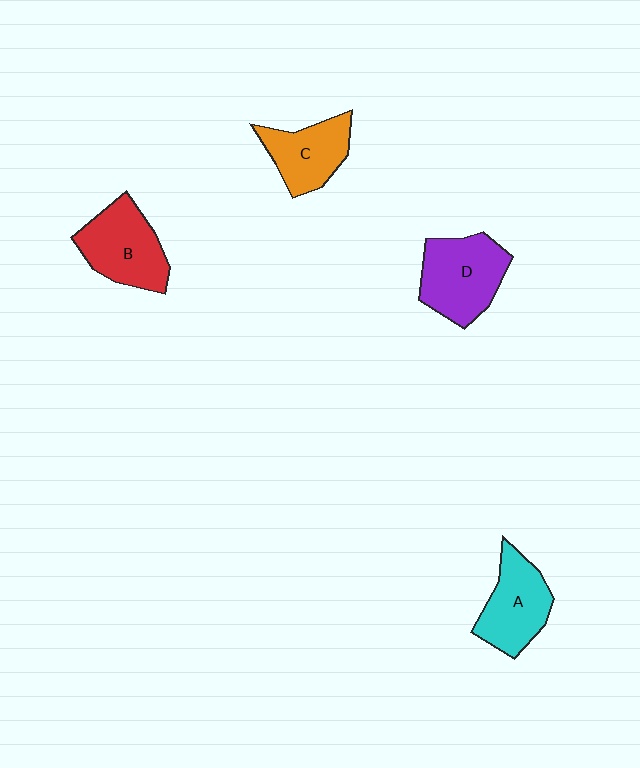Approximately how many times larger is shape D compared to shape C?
Approximately 1.3 times.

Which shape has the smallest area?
Shape C (orange).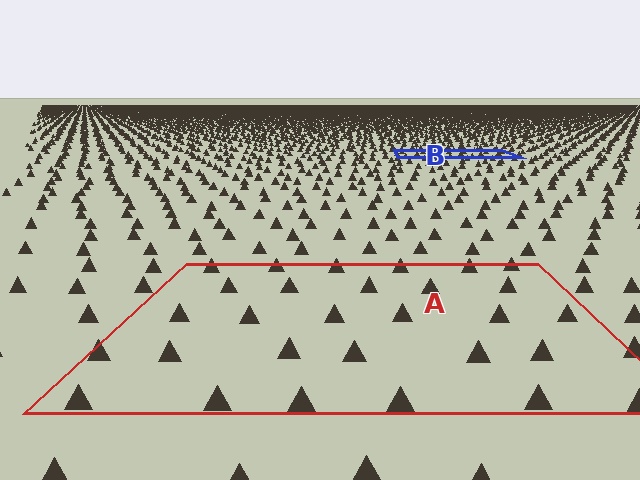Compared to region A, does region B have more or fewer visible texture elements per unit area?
Region B has more texture elements per unit area — they are packed more densely because it is farther away.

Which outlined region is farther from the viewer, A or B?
Region B is farther from the viewer — the texture elements inside it appear smaller and more densely packed.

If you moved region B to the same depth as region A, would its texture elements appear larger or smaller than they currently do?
They would appear larger. At a closer depth, the same texture elements are projected at a bigger on-screen size.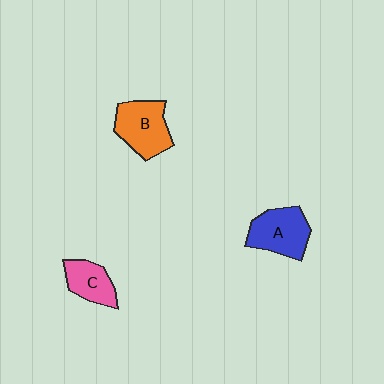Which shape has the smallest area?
Shape C (pink).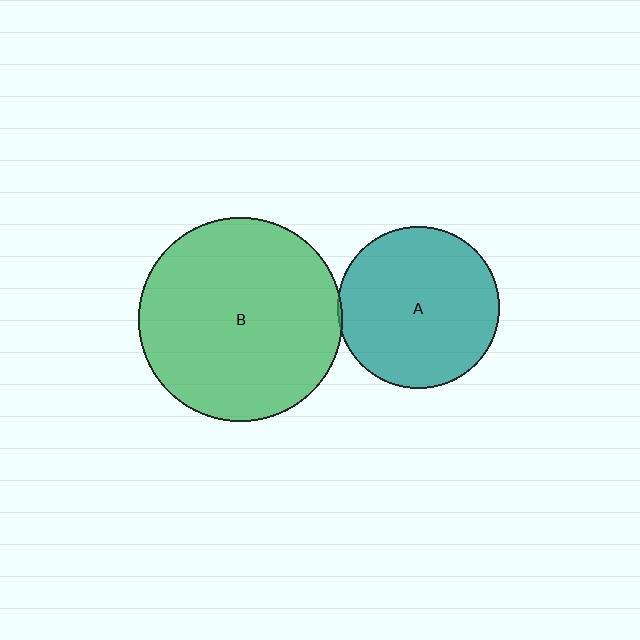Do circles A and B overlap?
Yes.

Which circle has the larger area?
Circle B (green).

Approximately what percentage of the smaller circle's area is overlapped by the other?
Approximately 5%.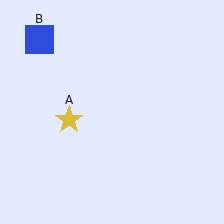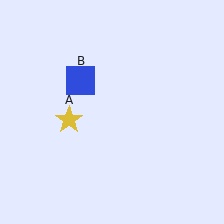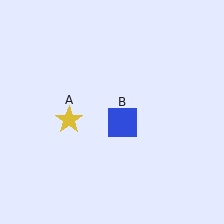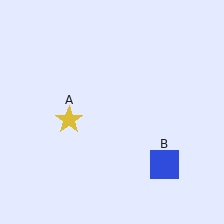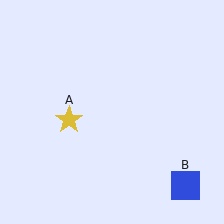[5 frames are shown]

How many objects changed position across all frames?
1 object changed position: blue square (object B).